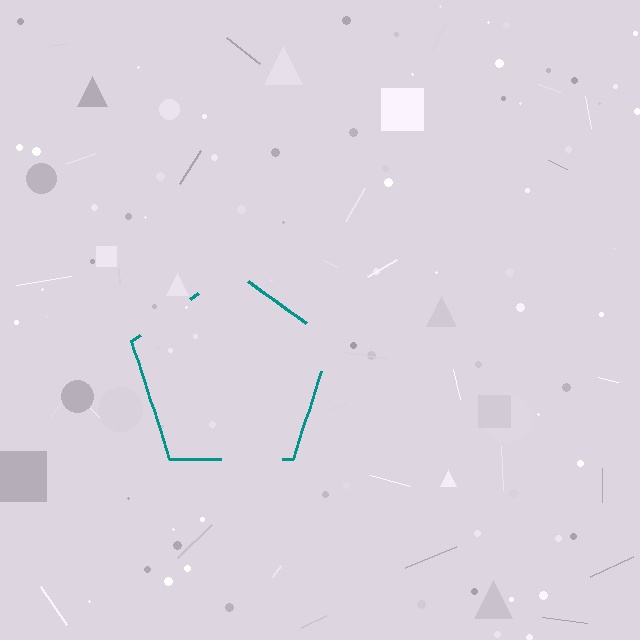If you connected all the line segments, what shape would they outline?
They would outline a pentagon.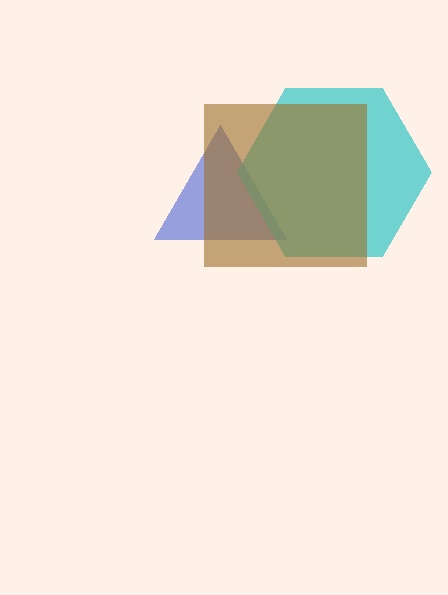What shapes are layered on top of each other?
The layered shapes are: a blue triangle, a cyan hexagon, a brown square.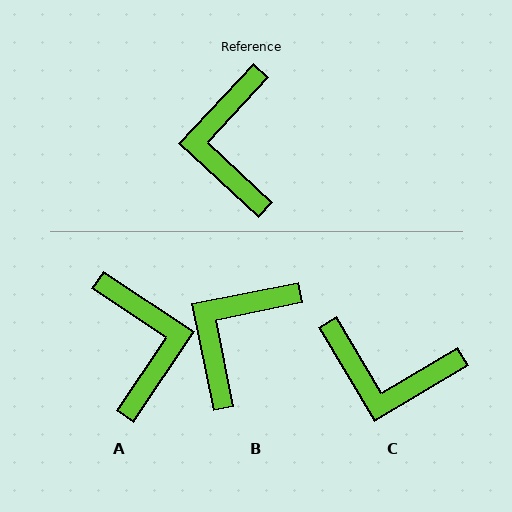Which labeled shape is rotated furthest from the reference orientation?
A, about 170 degrees away.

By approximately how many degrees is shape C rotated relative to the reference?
Approximately 74 degrees counter-clockwise.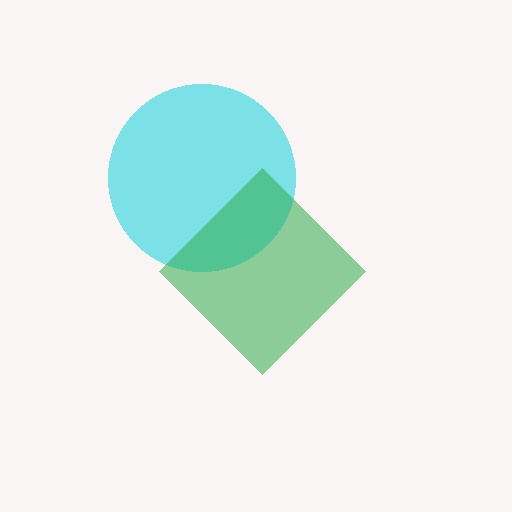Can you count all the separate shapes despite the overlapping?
Yes, there are 2 separate shapes.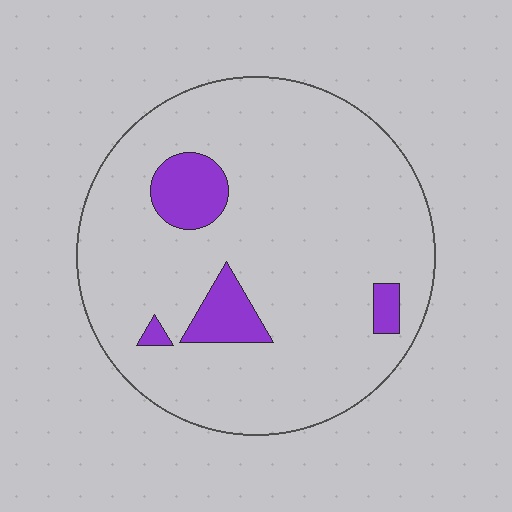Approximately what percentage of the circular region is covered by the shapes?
Approximately 10%.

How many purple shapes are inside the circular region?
4.